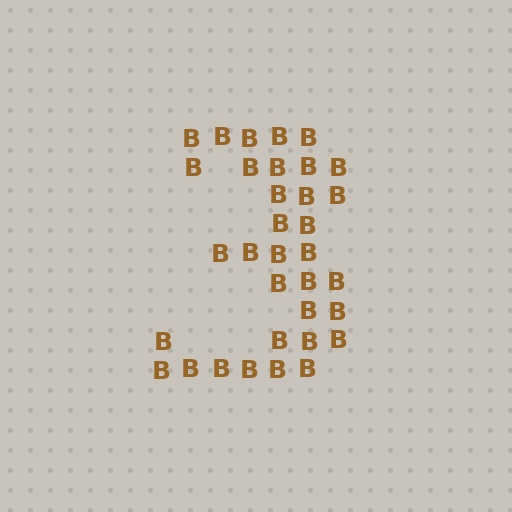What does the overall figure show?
The overall figure shows the digit 3.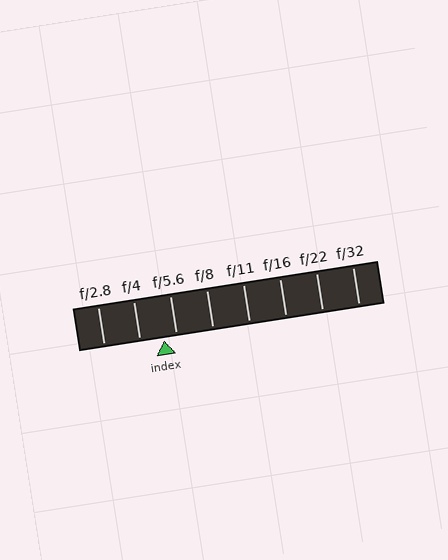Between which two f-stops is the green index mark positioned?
The index mark is between f/4 and f/5.6.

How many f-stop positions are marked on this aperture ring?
There are 8 f-stop positions marked.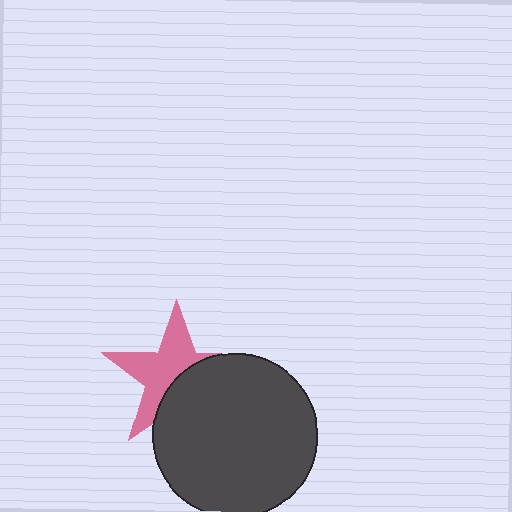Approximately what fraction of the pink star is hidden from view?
Roughly 44% of the pink star is hidden behind the dark gray circle.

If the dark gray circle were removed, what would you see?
You would see the complete pink star.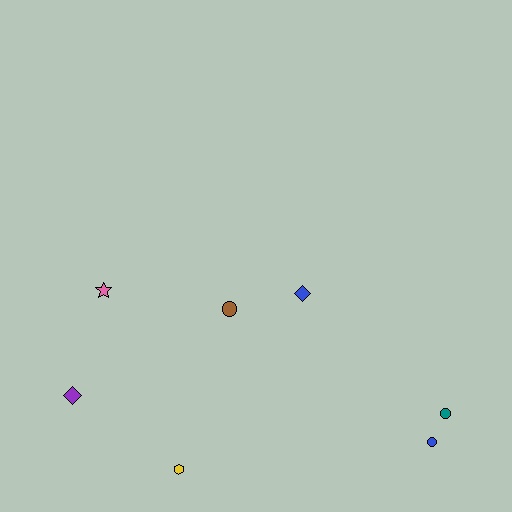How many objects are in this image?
There are 7 objects.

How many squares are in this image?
There are no squares.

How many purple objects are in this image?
There is 1 purple object.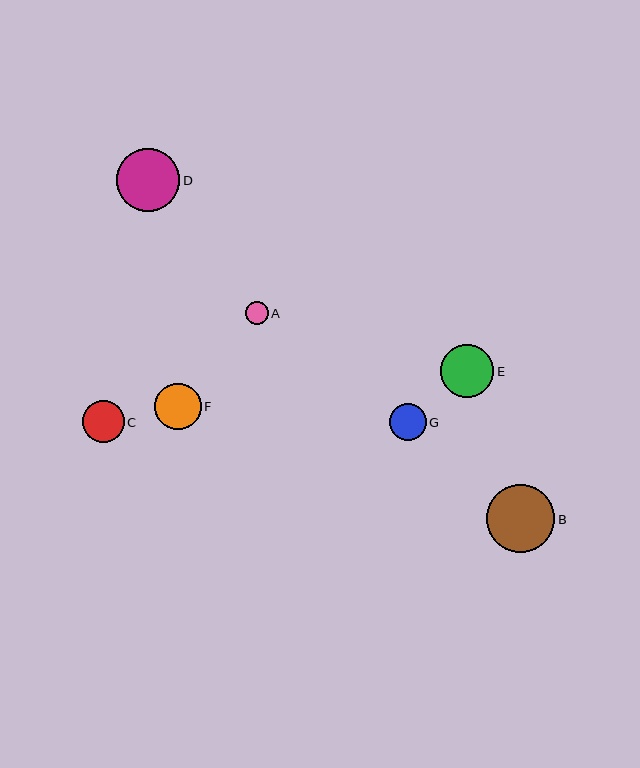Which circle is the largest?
Circle B is the largest with a size of approximately 68 pixels.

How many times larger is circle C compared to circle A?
Circle C is approximately 1.8 times the size of circle A.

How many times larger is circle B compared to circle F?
Circle B is approximately 1.5 times the size of circle F.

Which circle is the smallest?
Circle A is the smallest with a size of approximately 23 pixels.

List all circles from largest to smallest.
From largest to smallest: B, D, E, F, C, G, A.